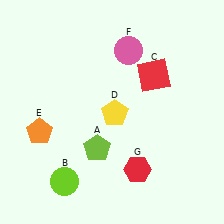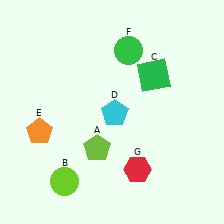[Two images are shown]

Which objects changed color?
C changed from red to green. D changed from yellow to cyan. F changed from pink to green.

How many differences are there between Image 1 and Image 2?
There are 3 differences between the two images.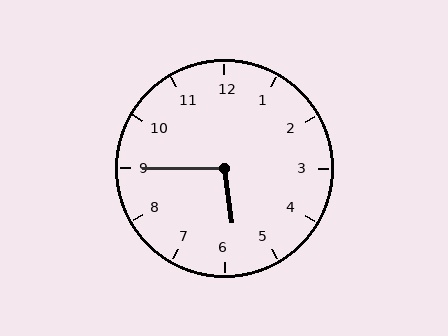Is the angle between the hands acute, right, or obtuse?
It is obtuse.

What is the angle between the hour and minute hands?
Approximately 98 degrees.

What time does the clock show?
5:45.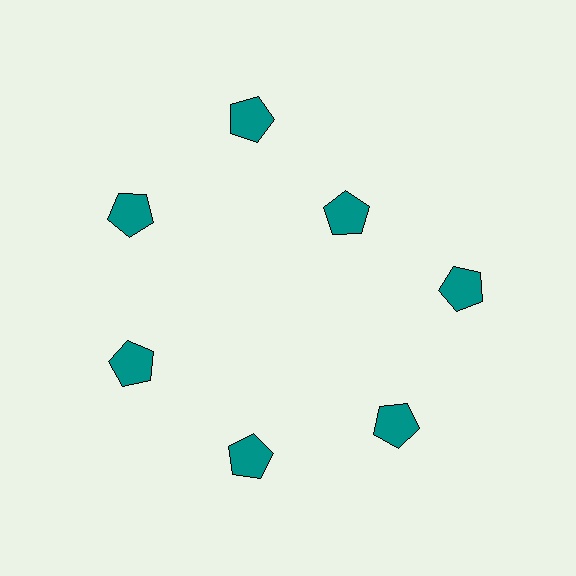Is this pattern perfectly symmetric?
No. The 7 teal pentagons are arranged in a ring, but one element near the 1 o'clock position is pulled inward toward the center, breaking the 7-fold rotational symmetry.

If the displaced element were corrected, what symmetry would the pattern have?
It would have 7-fold rotational symmetry — the pattern would map onto itself every 51 degrees.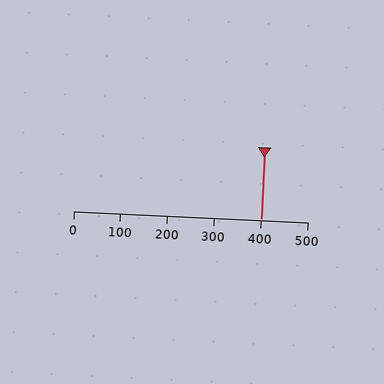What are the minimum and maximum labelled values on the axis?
The axis runs from 0 to 500.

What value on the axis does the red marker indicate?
The marker indicates approximately 400.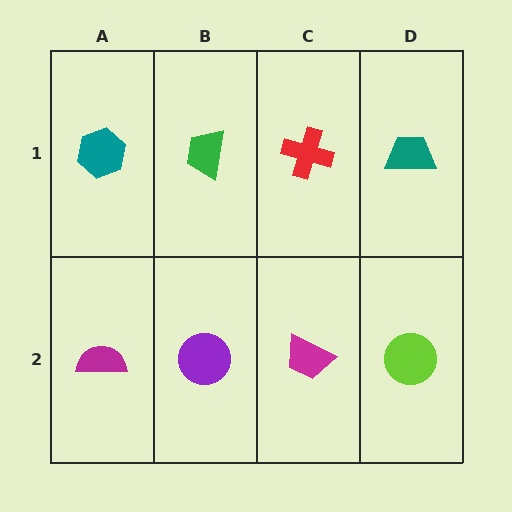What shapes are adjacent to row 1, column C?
A magenta trapezoid (row 2, column C), a green trapezoid (row 1, column B), a teal trapezoid (row 1, column D).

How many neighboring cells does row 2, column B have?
3.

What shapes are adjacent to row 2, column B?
A green trapezoid (row 1, column B), a magenta semicircle (row 2, column A), a magenta trapezoid (row 2, column C).